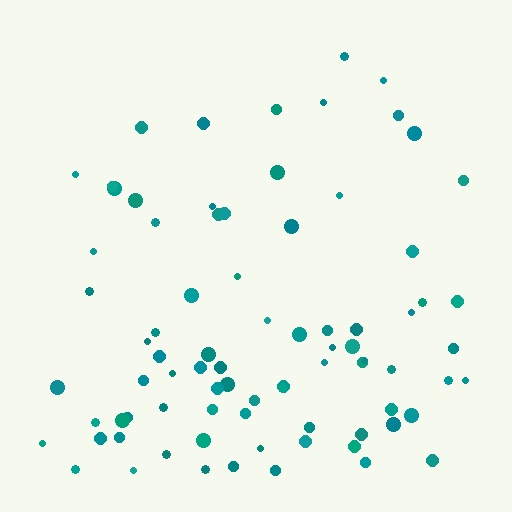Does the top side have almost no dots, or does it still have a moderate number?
Still a moderate number, just noticeably fewer than the bottom.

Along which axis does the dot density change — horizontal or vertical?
Vertical.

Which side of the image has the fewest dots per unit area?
The top.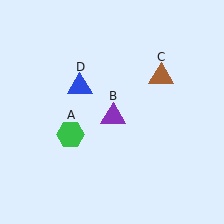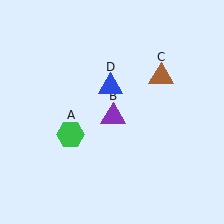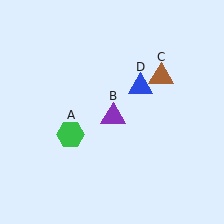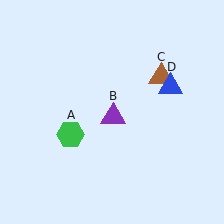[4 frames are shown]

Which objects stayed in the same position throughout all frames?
Green hexagon (object A) and purple triangle (object B) and brown triangle (object C) remained stationary.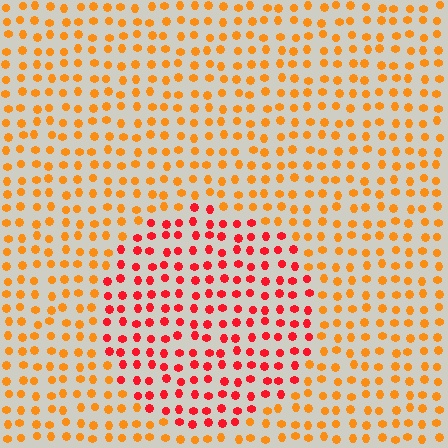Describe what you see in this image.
The image is filled with small orange elements in a uniform arrangement. A circle-shaped region is visible where the elements are tinted to a slightly different hue, forming a subtle color boundary.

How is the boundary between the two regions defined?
The boundary is defined purely by a slight shift in hue (about 37 degrees). Spacing, size, and orientation are identical on both sides.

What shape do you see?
I see a circle.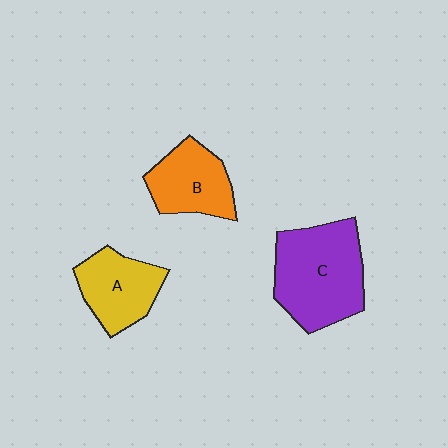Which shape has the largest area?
Shape C (purple).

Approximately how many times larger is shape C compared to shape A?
Approximately 1.6 times.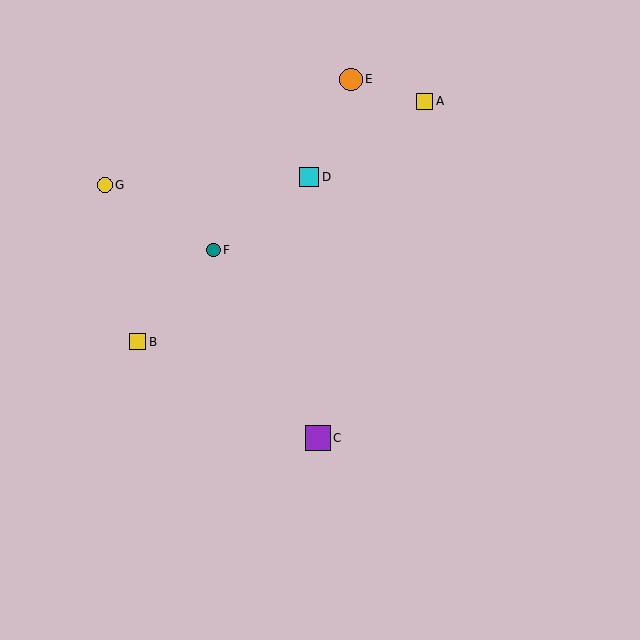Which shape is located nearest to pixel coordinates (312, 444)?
The purple square (labeled C) at (318, 438) is nearest to that location.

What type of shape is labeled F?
Shape F is a teal circle.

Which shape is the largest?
The purple square (labeled C) is the largest.